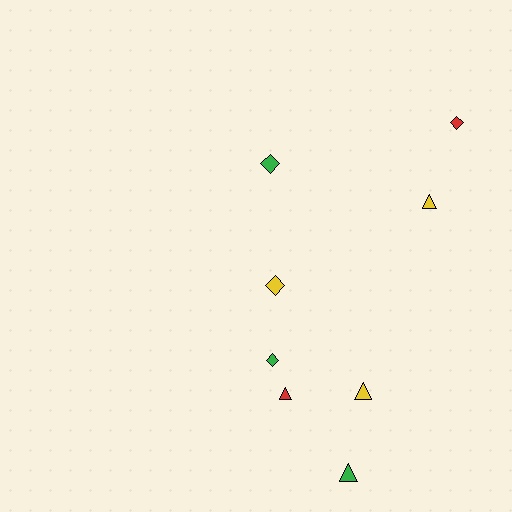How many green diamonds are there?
There are 2 green diamonds.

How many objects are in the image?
There are 8 objects.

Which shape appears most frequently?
Triangle, with 4 objects.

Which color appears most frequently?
Yellow, with 3 objects.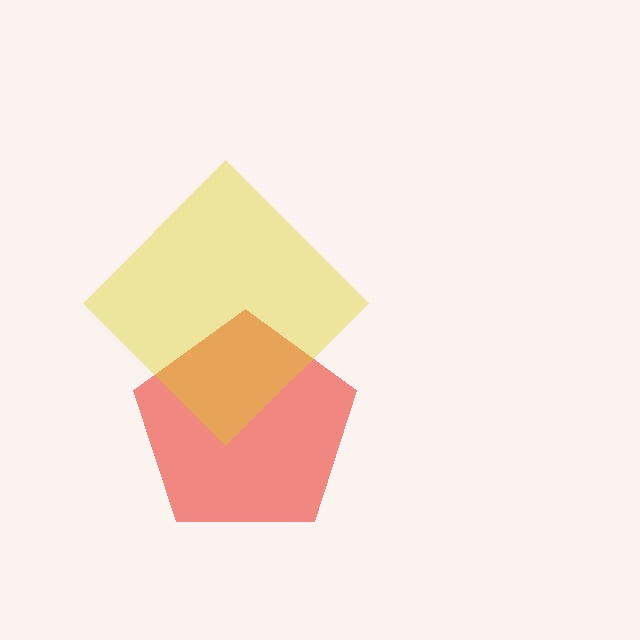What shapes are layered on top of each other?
The layered shapes are: a red pentagon, a yellow diamond.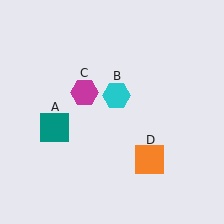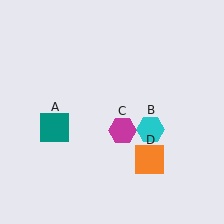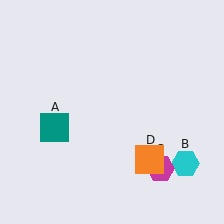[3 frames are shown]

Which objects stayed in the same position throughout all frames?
Teal square (object A) and orange square (object D) remained stationary.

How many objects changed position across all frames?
2 objects changed position: cyan hexagon (object B), magenta hexagon (object C).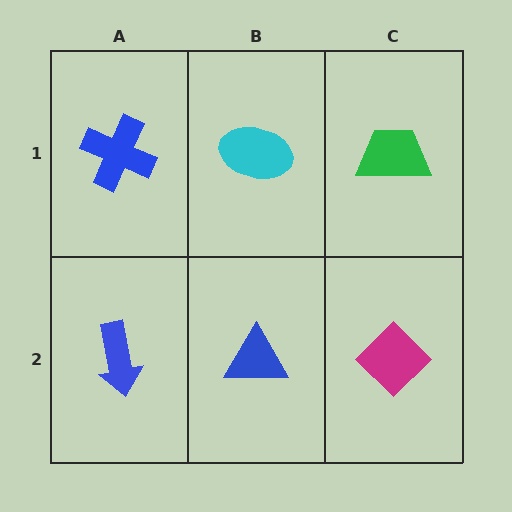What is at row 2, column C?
A magenta diamond.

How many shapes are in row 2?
3 shapes.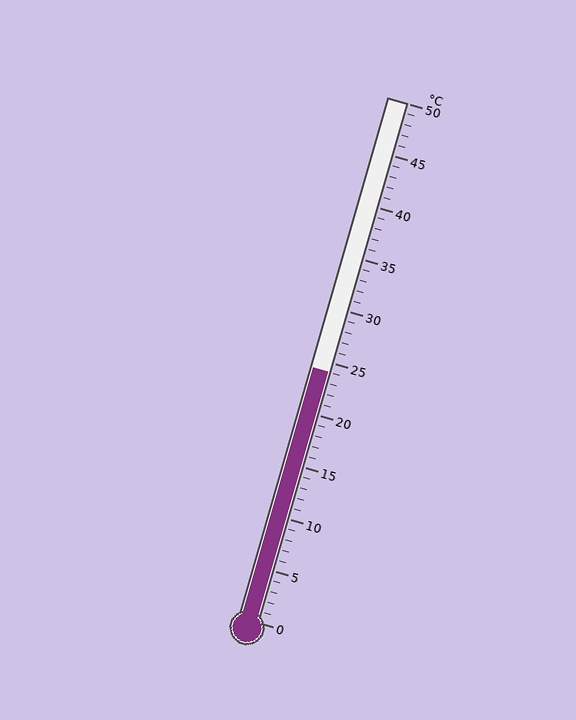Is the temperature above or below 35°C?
The temperature is below 35°C.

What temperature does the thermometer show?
The thermometer shows approximately 24°C.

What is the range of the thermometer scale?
The thermometer scale ranges from 0°C to 50°C.